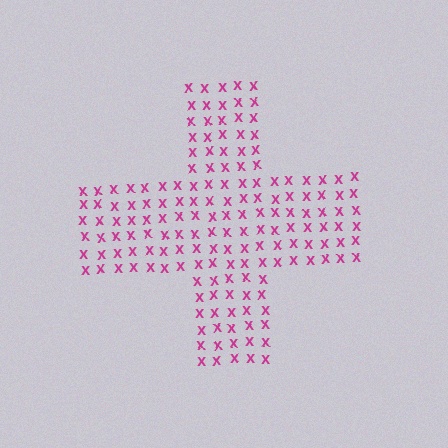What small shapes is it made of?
It is made of small letter X's.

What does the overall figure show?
The overall figure shows a cross.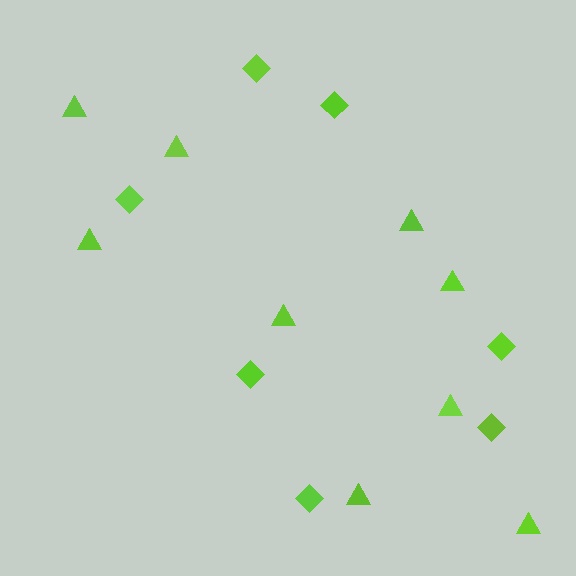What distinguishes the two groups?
There are 2 groups: one group of diamonds (7) and one group of triangles (9).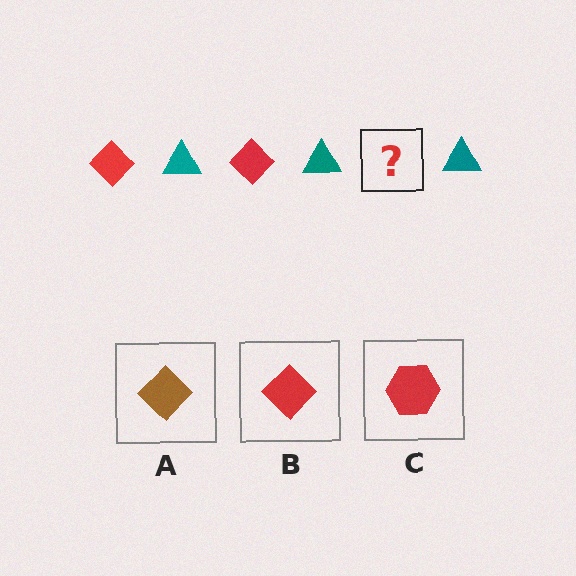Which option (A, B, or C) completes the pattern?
B.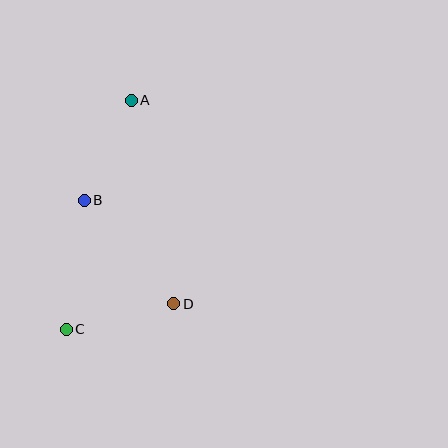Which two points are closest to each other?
Points C and D are closest to each other.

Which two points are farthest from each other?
Points A and C are farthest from each other.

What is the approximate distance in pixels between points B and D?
The distance between B and D is approximately 137 pixels.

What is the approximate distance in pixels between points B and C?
The distance between B and C is approximately 130 pixels.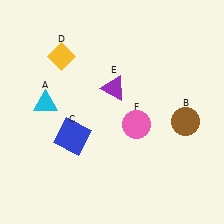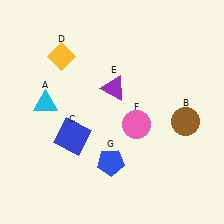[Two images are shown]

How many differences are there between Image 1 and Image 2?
There is 1 difference between the two images.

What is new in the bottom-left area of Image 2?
A blue pentagon (G) was added in the bottom-left area of Image 2.